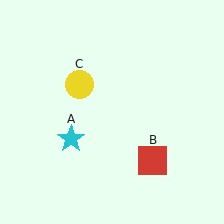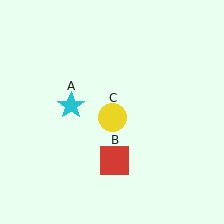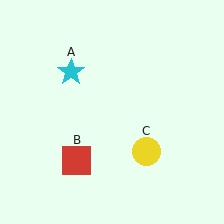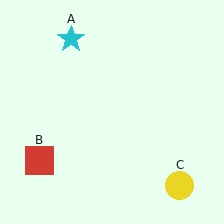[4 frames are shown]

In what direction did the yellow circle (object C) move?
The yellow circle (object C) moved down and to the right.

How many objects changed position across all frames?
3 objects changed position: cyan star (object A), red square (object B), yellow circle (object C).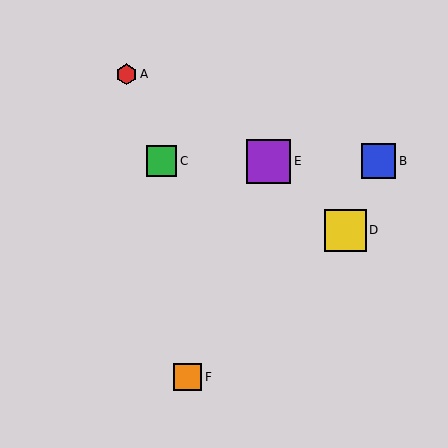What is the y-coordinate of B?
Object B is at y≈161.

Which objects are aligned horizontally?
Objects B, C, E are aligned horizontally.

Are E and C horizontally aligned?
Yes, both are at y≈161.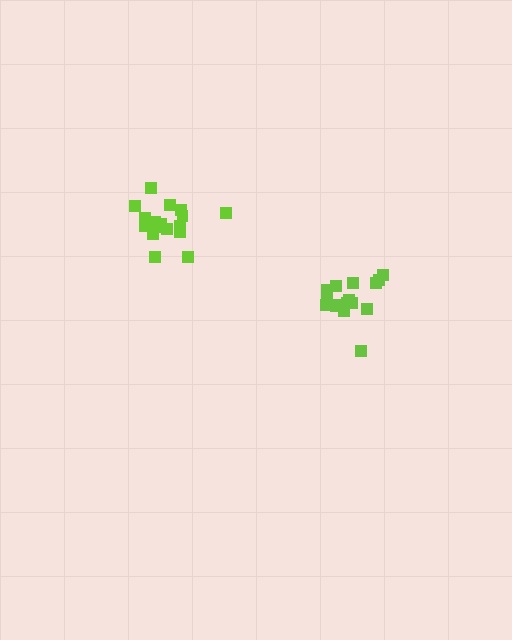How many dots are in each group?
Group 1: 17 dots, Group 2: 16 dots (33 total).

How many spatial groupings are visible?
There are 2 spatial groupings.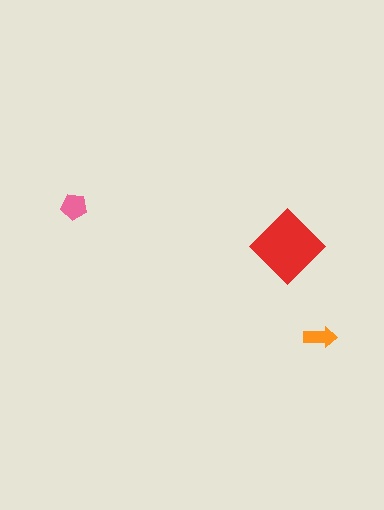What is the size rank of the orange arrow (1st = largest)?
3rd.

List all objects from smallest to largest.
The orange arrow, the pink pentagon, the red diamond.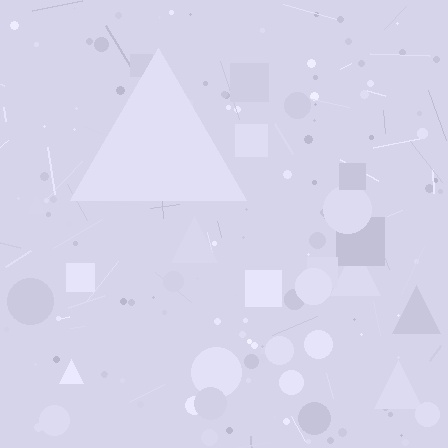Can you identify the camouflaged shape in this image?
The camouflaged shape is a triangle.